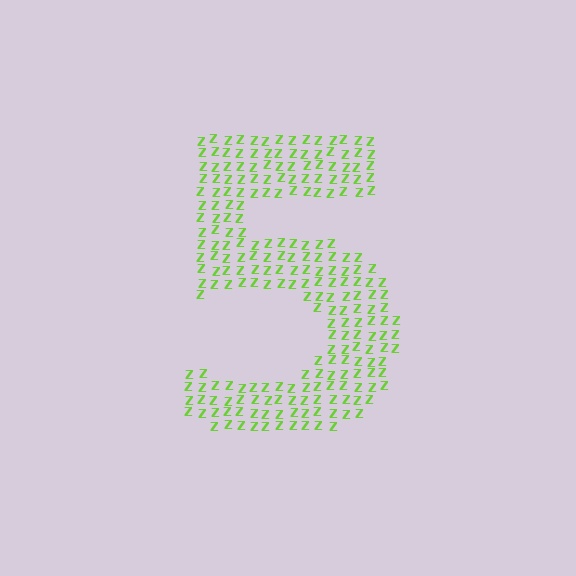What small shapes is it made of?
It is made of small letter Z's.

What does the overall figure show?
The overall figure shows the digit 5.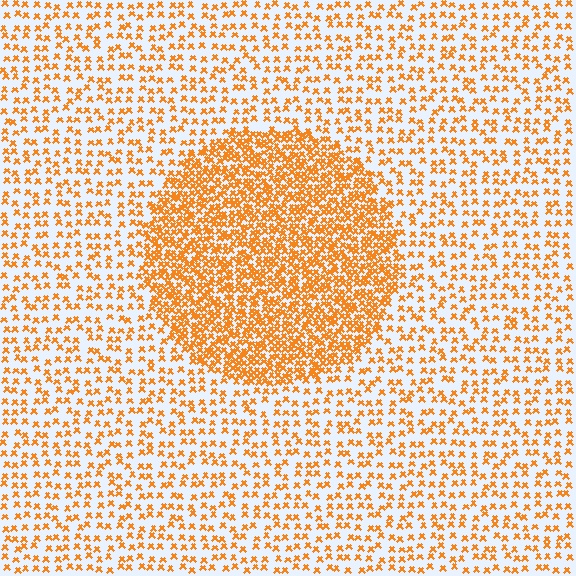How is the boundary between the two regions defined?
The boundary is defined by a change in element density (approximately 2.5x ratio). All elements are the same color, size, and shape.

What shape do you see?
I see a circle.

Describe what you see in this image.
The image contains small orange elements arranged at two different densities. A circle-shaped region is visible where the elements are more densely packed than the surrounding area.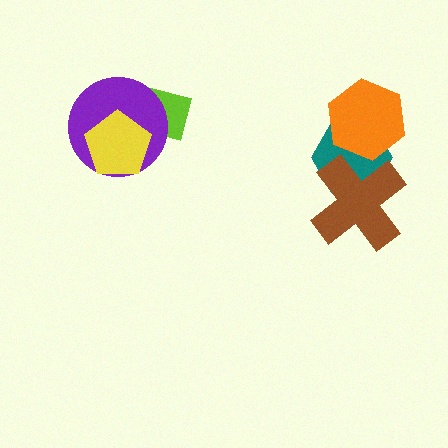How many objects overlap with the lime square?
2 objects overlap with the lime square.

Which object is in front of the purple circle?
The yellow pentagon is in front of the purple circle.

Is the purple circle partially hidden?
Yes, it is partially covered by another shape.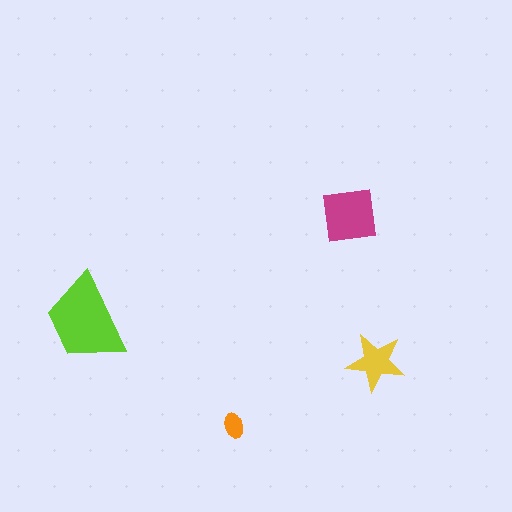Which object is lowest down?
The orange ellipse is bottommost.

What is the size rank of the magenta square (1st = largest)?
2nd.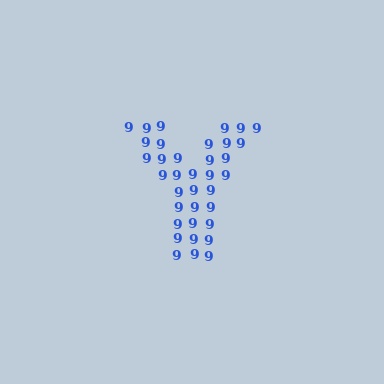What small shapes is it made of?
It is made of small digit 9's.